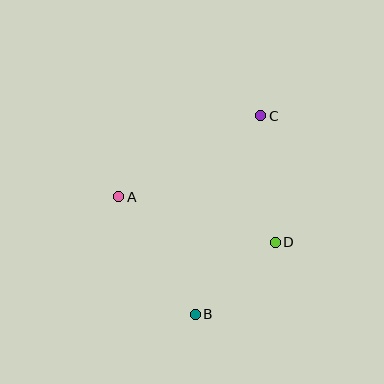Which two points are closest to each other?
Points B and D are closest to each other.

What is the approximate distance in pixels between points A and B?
The distance between A and B is approximately 140 pixels.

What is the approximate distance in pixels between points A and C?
The distance between A and C is approximately 163 pixels.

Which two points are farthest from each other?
Points B and C are farthest from each other.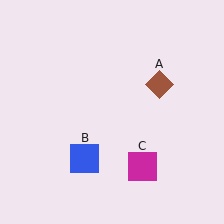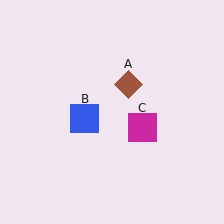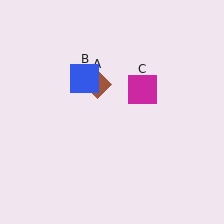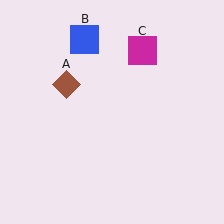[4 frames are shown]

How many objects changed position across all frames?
3 objects changed position: brown diamond (object A), blue square (object B), magenta square (object C).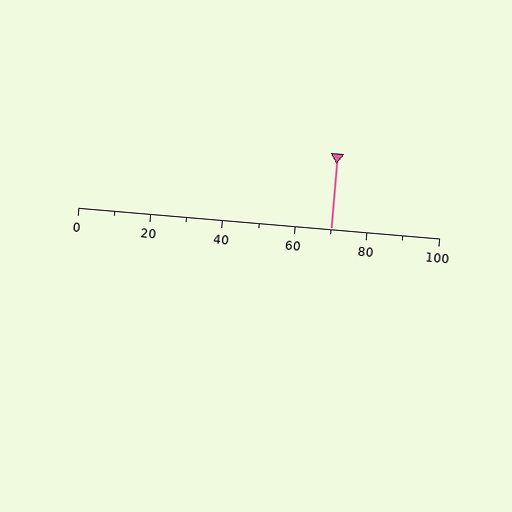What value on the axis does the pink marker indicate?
The marker indicates approximately 70.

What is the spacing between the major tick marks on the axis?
The major ticks are spaced 20 apart.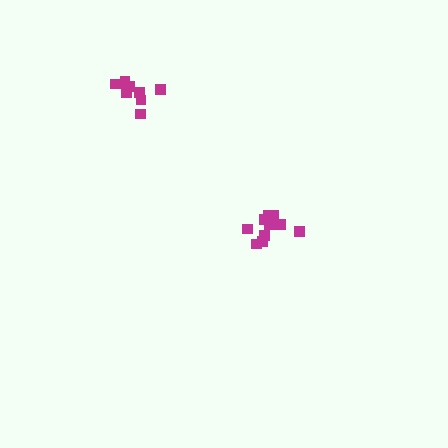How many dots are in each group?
Group 1: 8 dots, Group 2: 11 dots (19 total).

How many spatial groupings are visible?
There are 2 spatial groupings.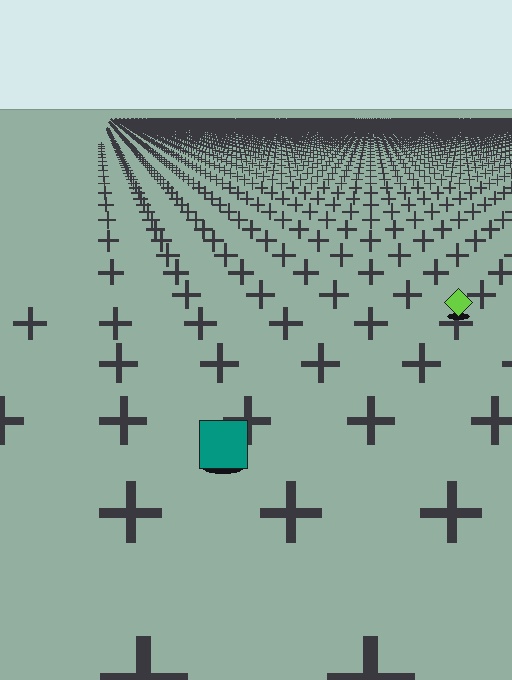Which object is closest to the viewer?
The teal square is closest. The texture marks near it are larger and more spread out.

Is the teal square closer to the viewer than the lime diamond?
Yes. The teal square is closer — you can tell from the texture gradient: the ground texture is coarser near it.